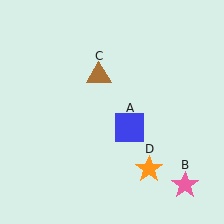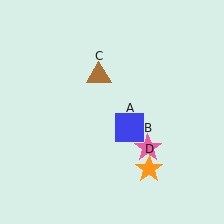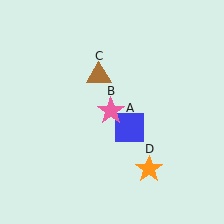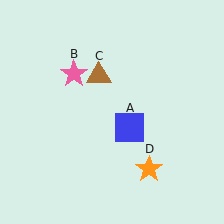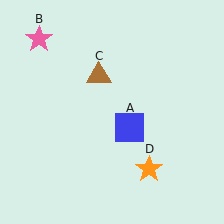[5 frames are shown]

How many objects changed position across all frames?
1 object changed position: pink star (object B).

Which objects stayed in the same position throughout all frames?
Blue square (object A) and brown triangle (object C) and orange star (object D) remained stationary.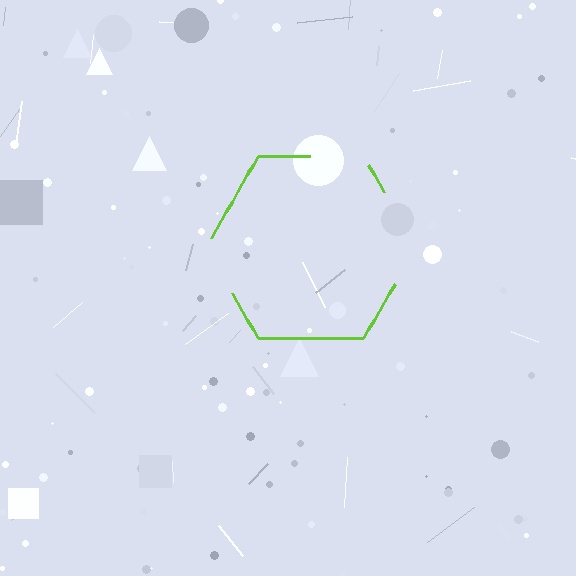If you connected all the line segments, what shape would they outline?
They would outline a hexagon.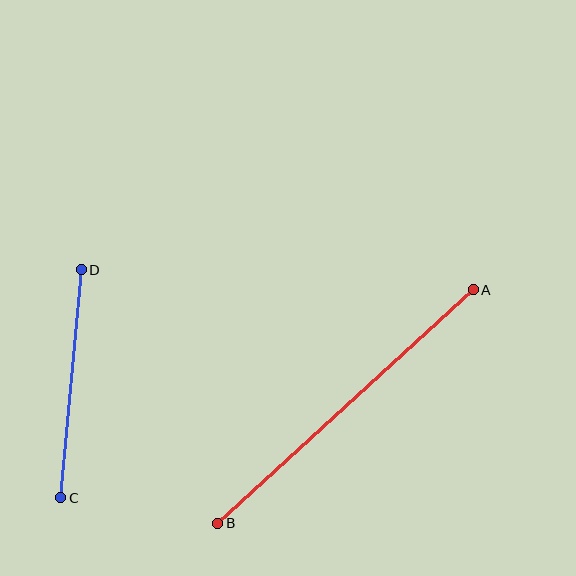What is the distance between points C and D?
The distance is approximately 229 pixels.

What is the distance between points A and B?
The distance is approximately 346 pixels.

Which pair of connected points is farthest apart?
Points A and B are farthest apart.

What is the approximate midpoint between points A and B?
The midpoint is at approximately (345, 406) pixels.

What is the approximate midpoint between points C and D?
The midpoint is at approximately (71, 384) pixels.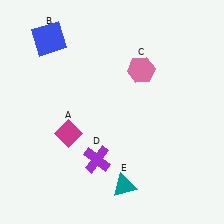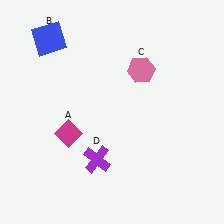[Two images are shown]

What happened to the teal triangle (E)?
The teal triangle (E) was removed in Image 2. It was in the bottom-right area of Image 1.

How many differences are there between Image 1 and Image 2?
There is 1 difference between the two images.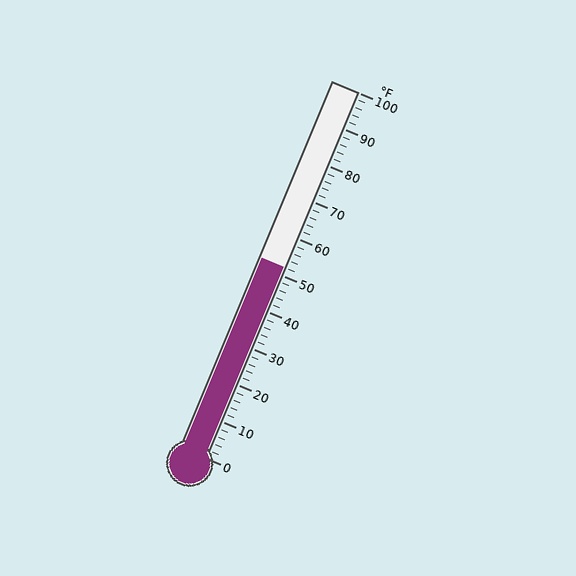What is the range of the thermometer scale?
The thermometer scale ranges from 0°F to 100°F.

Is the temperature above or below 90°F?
The temperature is below 90°F.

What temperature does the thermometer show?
The thermometer shows approximately 52°F.